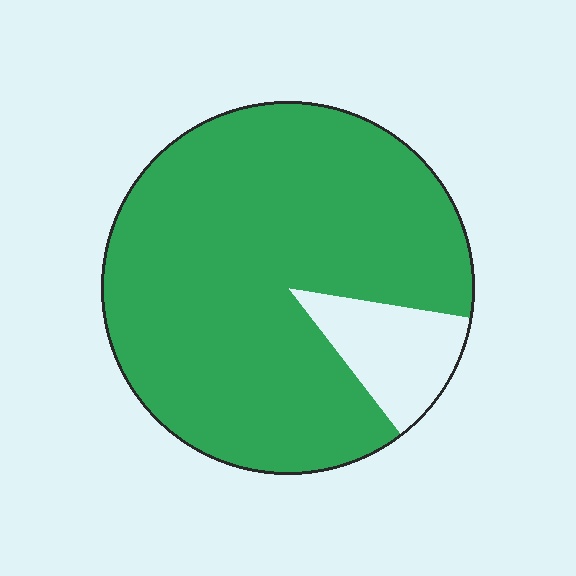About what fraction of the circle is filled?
About seven eighths (7/8).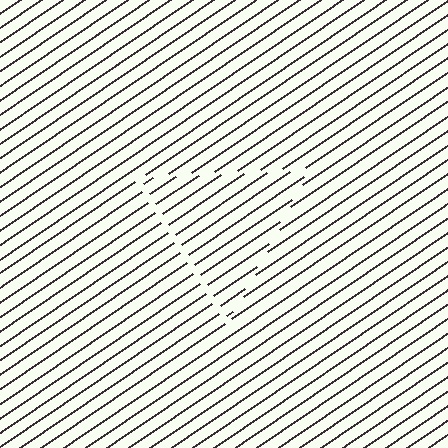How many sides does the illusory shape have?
3 sides — the line-ends trace a triangle.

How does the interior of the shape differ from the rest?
The interior of the shape contains the same grating, shifted by half a period — the contour is defined by the phase discontinuity where line-ends from the inner and outer gratings abut.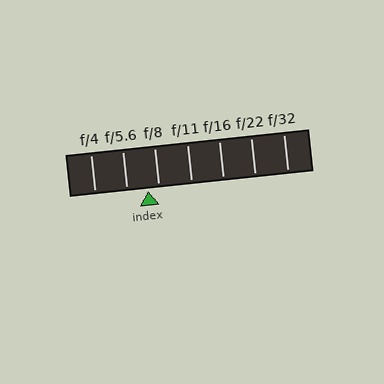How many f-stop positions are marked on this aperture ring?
There are 7 f-stop positions marked.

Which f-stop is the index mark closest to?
The index mark is closest to f/8.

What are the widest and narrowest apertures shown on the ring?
The widest aperture shown is f/4 and the narrowest is f/32.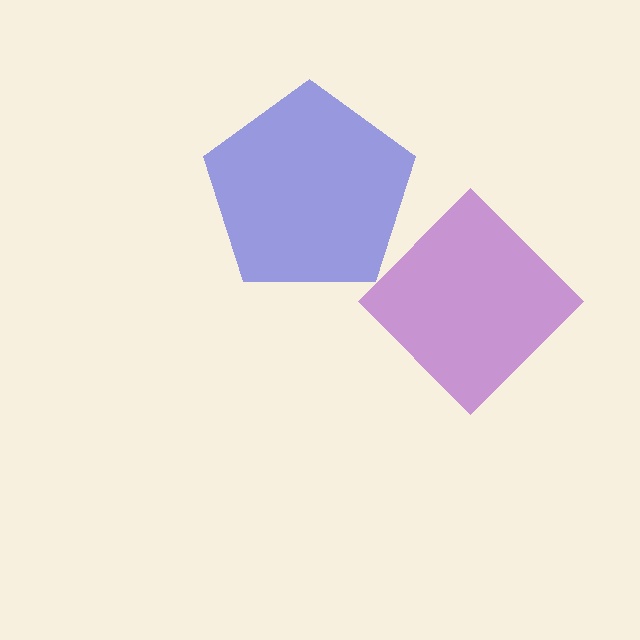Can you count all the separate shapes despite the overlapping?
Yes, there are 2 separate shapes.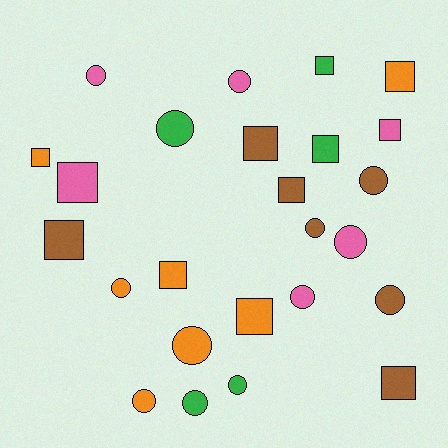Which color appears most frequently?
Orange, with 7 objects.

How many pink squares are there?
There are 2 pink squares.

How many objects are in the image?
There are 25 objects.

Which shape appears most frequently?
Circle, with 13 objects.